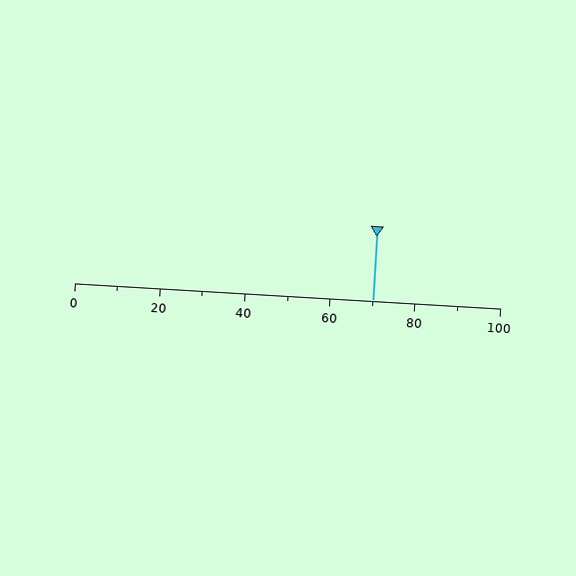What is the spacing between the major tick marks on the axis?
The major ticks are spaced 20 apart.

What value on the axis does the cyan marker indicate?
The marker indicates approximately 70.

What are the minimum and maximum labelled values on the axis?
The axis runs from 0 to 100.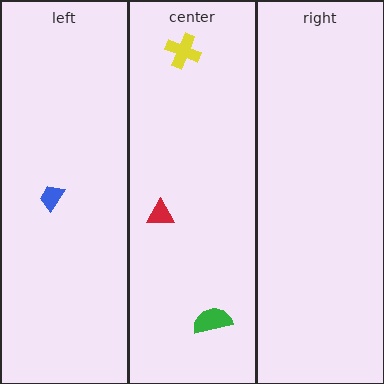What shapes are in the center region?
The red triangle, the green semicircle, the yellow cross.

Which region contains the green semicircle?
The center region.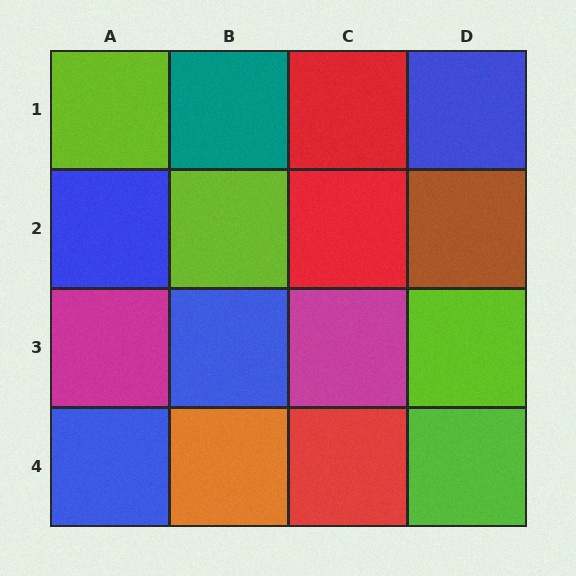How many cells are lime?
4 cells are lime.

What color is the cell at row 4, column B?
Orange.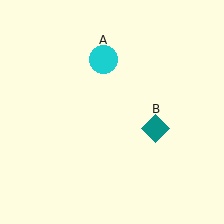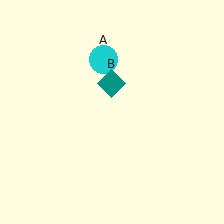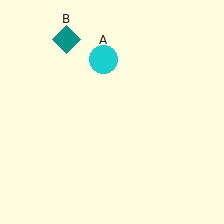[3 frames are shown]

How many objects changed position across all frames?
1 object changed position: teal diamond (object B).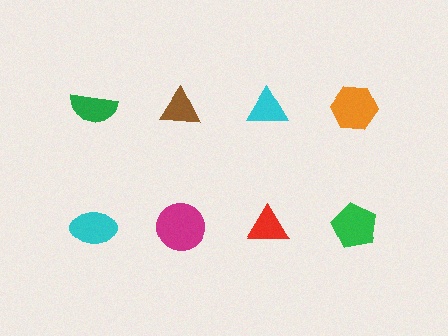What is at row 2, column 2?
A magenta circle.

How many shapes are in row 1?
4 shapes.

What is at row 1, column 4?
An orange hexagon.